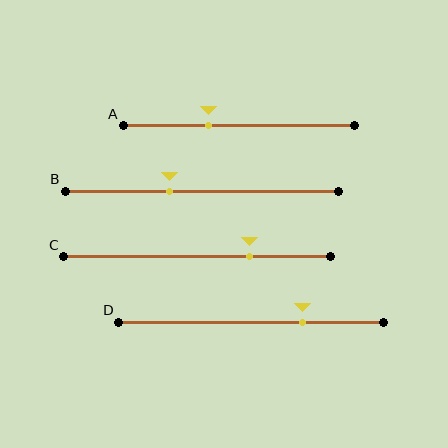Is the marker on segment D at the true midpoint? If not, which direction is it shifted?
No, the marker on segment D is shifted to the right by about 19% of the segment length.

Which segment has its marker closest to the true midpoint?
Segment B has its marker closest to the true midpoint.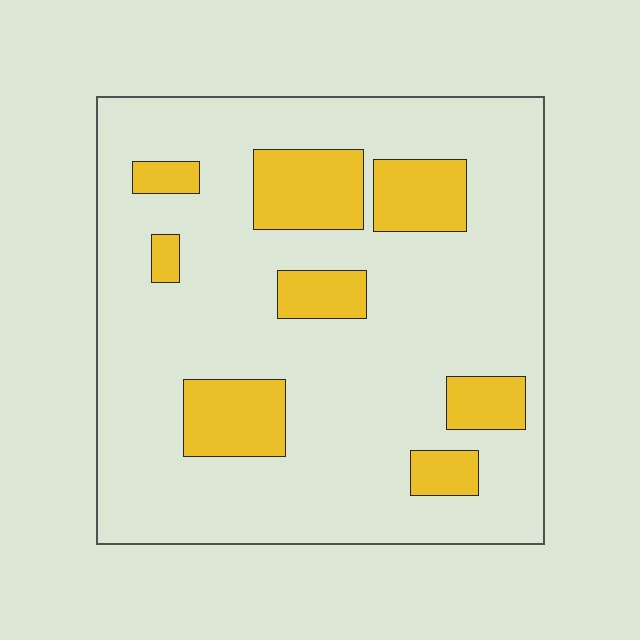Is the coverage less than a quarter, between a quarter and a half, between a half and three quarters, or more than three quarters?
Less than a quarter.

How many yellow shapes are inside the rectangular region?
8.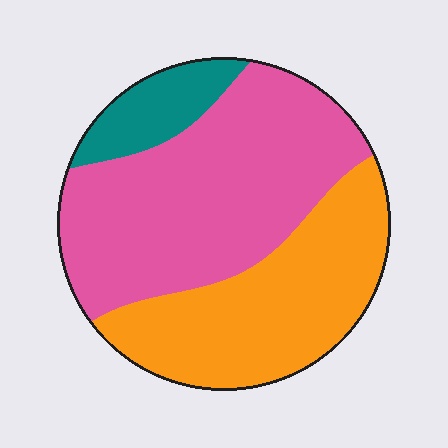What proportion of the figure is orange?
Orange takes up about three eighths (3/8) of the figure.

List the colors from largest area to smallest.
From largest to smallest: pink, orange, teal.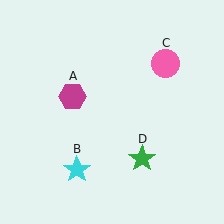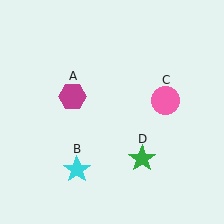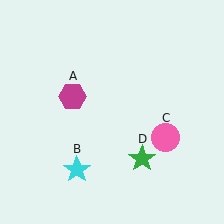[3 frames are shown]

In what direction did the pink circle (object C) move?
The pink circle (object C) moved down.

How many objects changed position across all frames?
1 object changed position: pink circle (object C).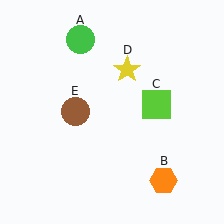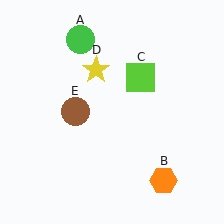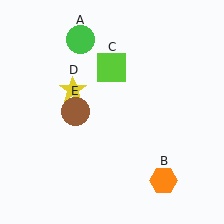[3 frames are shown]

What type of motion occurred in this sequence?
The lime square (object C), yellow star (object D) rotated counterclockwise around the center of the scene.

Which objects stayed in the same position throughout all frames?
Green circle (object A) and orange hexagon (object B) and brown circle (object E) remained stationary.